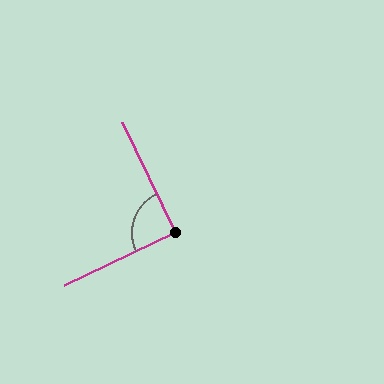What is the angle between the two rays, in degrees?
Approximately 90 degrees.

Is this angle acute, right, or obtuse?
It is approximately a right angle.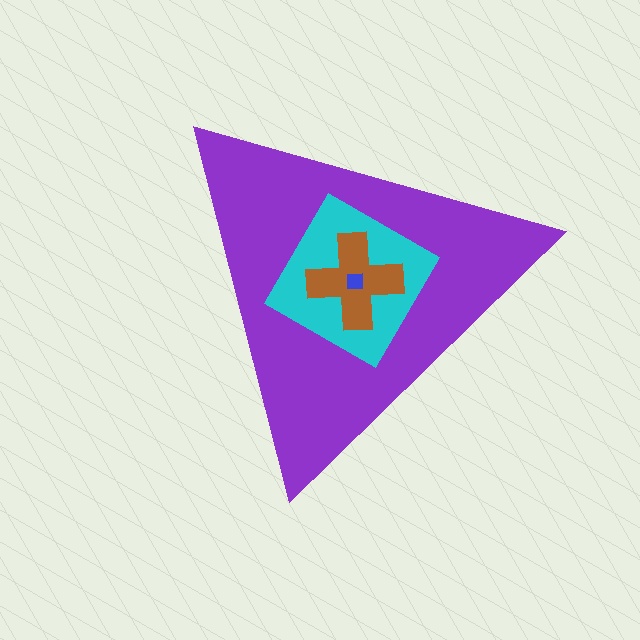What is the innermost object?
The blue square.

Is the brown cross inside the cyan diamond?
Yes.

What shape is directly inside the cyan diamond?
The brown cross.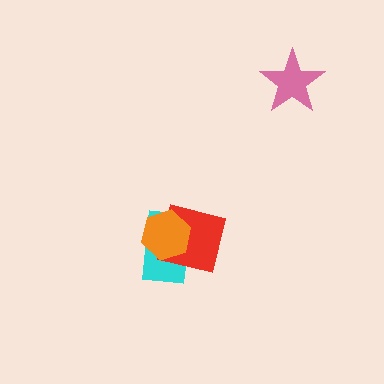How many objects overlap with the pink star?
0 objects overlap with the pink star.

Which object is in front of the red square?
The orange hexagon is in front of the red square.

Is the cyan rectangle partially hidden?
Yes, it is partially covered by another shape.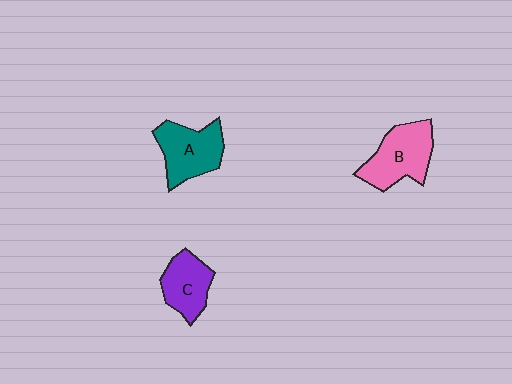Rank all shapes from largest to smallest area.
From largest to smallest: B (pink), A (teal), C (purple).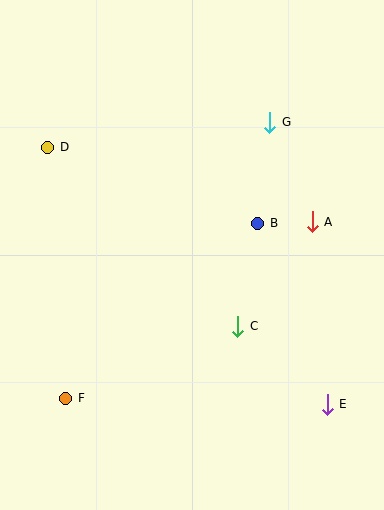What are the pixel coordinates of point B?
Point B is at (258, 223).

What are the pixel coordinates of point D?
Point D is at (48, 147).